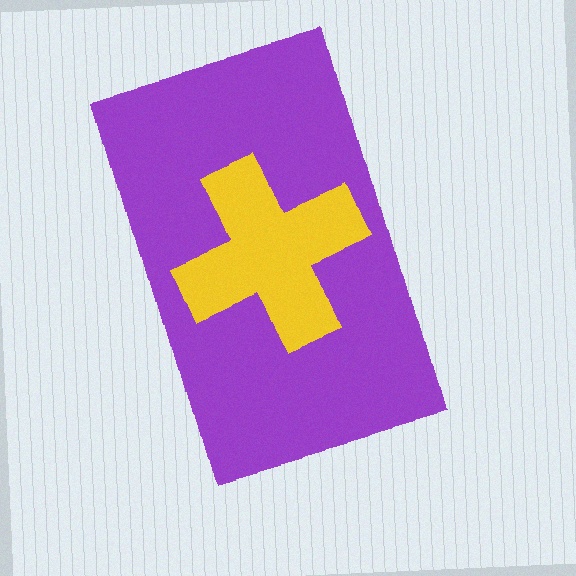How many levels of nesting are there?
2.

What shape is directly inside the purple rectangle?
The yellow cross.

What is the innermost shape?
The yellow cross.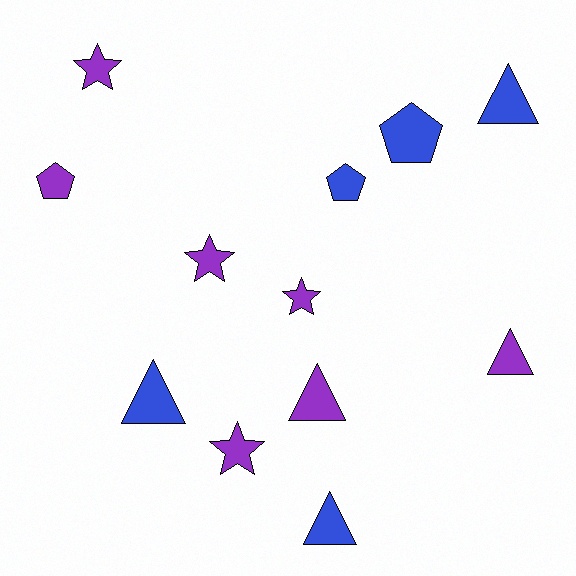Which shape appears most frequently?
Triangle, with 5 objects.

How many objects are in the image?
There are 12 objects.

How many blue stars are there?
There are no blue stars.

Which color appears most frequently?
Purple, with 7 objects.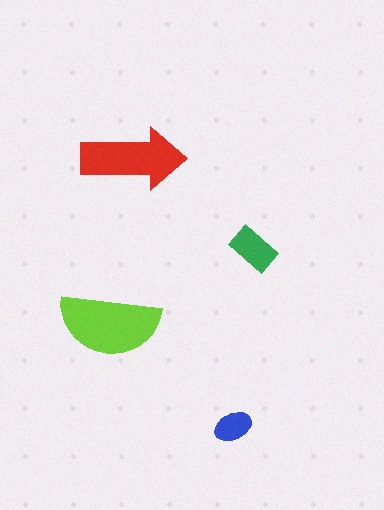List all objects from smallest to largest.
The blue ellipse, the green rectangle, the red arrow, the lime semicircle.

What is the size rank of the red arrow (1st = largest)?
2nd.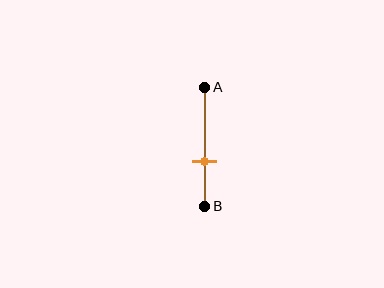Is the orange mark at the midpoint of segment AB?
No, the mark is at about 60% from A, not at the 50% midpoint.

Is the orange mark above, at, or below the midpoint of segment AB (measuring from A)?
The orange mark is below the midpoint of segment AB.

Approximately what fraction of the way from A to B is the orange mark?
The orange mark is approximately 60% of the way from A to B.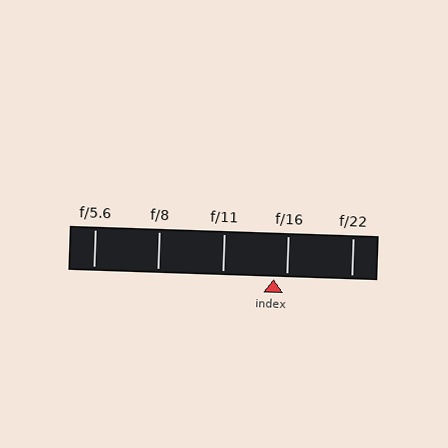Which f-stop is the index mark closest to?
The index mark is closest to f/16.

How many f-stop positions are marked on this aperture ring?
There are 5 f-stop positions marked.